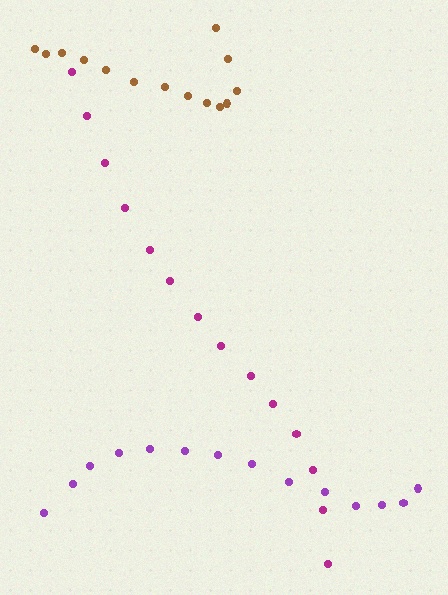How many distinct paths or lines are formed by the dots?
There are 3 distinct paths.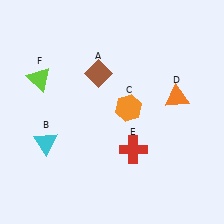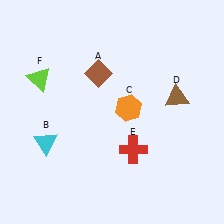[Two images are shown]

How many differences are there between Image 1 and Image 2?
There is 1 difference between the two images.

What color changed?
The triangle (D) changed from orange in Image 1 to brown in Image 2.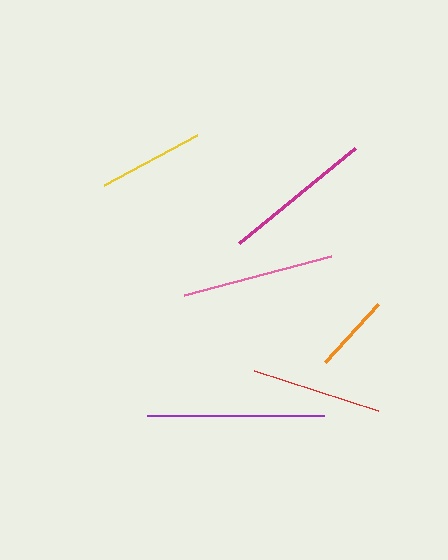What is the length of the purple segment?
The purple segment is approximately 178 pixels long.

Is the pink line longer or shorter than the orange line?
The pink line is longer than the orange line.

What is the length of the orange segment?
The orange segment is approximately 79 pixels long.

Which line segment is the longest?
The purple line is the longest at approximately 178 pixels.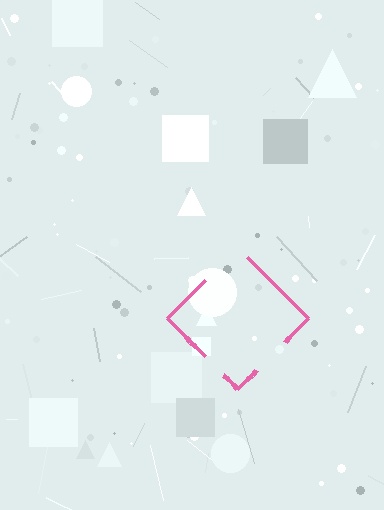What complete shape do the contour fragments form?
The contour fragments form a diamond.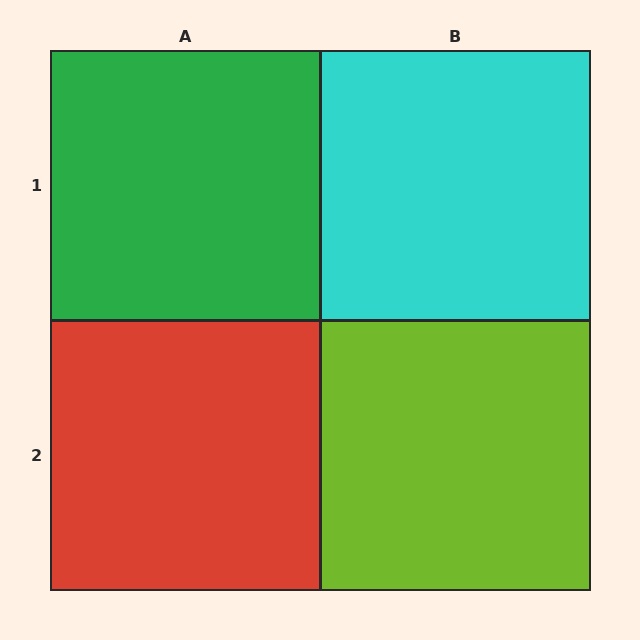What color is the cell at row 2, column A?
Red.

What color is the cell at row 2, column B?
Lime.